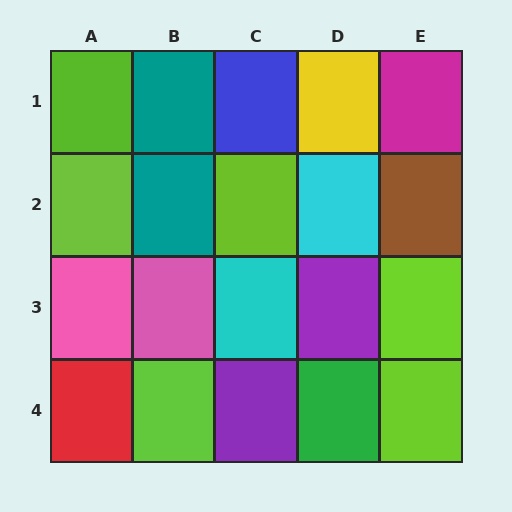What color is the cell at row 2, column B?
Teal.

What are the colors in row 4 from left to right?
Red, lime, purple, green, lime.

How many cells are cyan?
2 cells are cyan.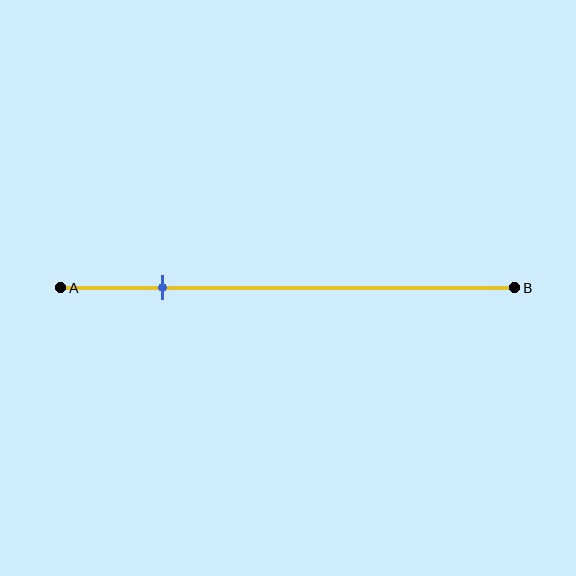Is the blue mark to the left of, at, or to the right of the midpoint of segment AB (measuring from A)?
The blue mark is to the left of the midpoint of segment AB.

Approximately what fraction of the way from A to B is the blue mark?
The blue mark is approximately 20% of the way from A to B.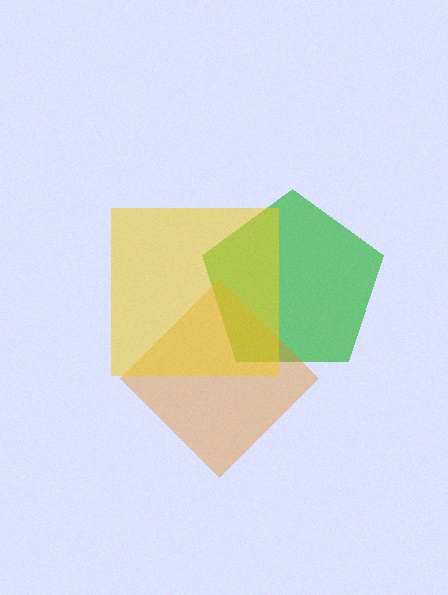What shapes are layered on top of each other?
The layered shapes are: a green pentagon, an orange diamond, a yellow square.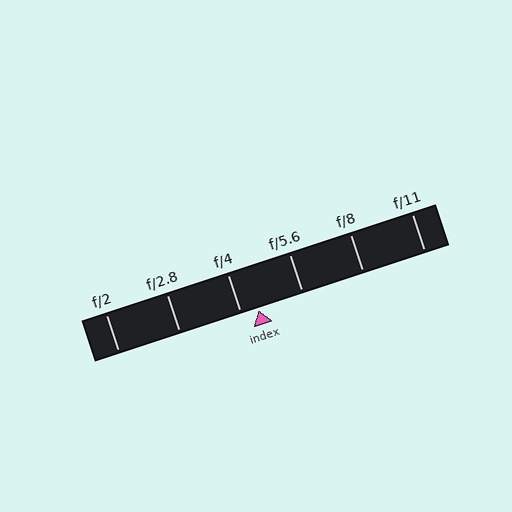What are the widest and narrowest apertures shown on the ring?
The widest aperture shown is f/2 and the narrowest is f/11.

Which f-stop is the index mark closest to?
The index mark is closest to f/4.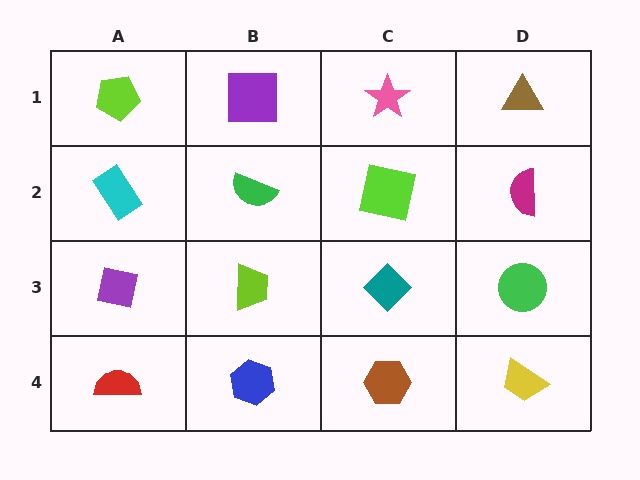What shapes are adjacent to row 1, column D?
A magenta semicircle (row 2, column D), a pink star (row 1, column C).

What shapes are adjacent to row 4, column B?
A lime trapezoid (row 3, column B), a red semicircle (row 4, column A), a brown hexagon (row 4, column C).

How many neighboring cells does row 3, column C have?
4.